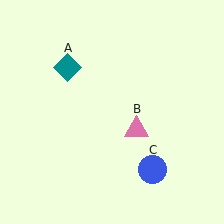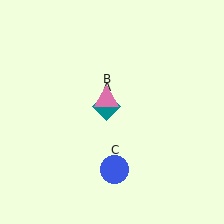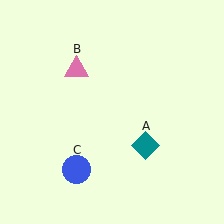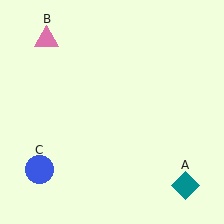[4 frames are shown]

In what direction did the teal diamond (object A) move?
The teal diamond (object A) moved down and to the right.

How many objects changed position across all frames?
3 objects changed position: teal diamond (object A), pink triangle (object B), blue circle (object C).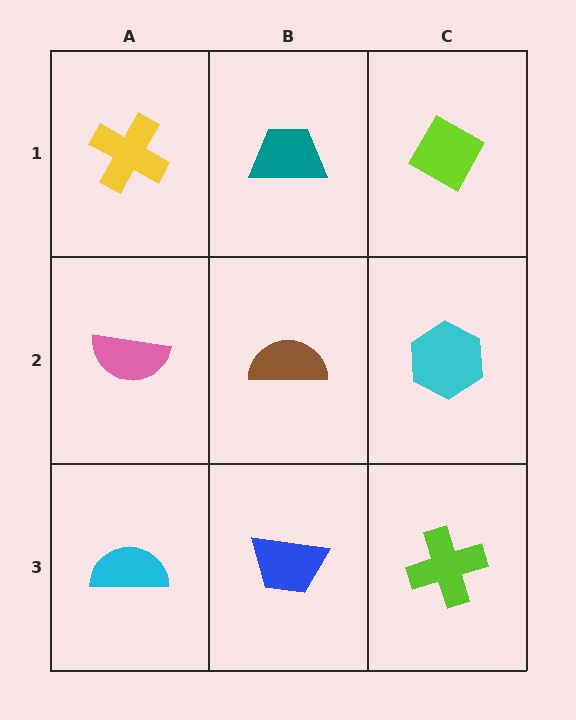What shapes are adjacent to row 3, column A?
A pink semicircle (row 2, column A), a blue trapezoid (row 3, column B).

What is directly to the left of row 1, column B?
A yellow cross.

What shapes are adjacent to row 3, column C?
A cyan hexagon (row 2, column C), a blue trapezoid (row 3, column B).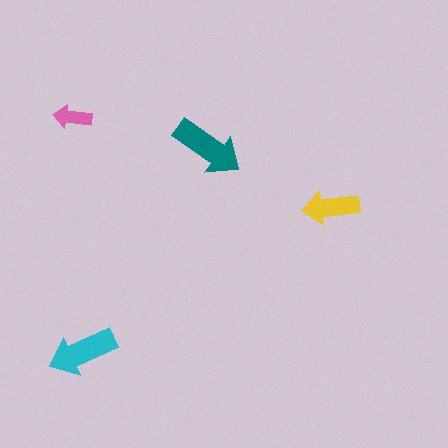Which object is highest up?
The pink arrow is topmost.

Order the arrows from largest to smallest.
the teal one, the cyan one, the yellow one, the pink one.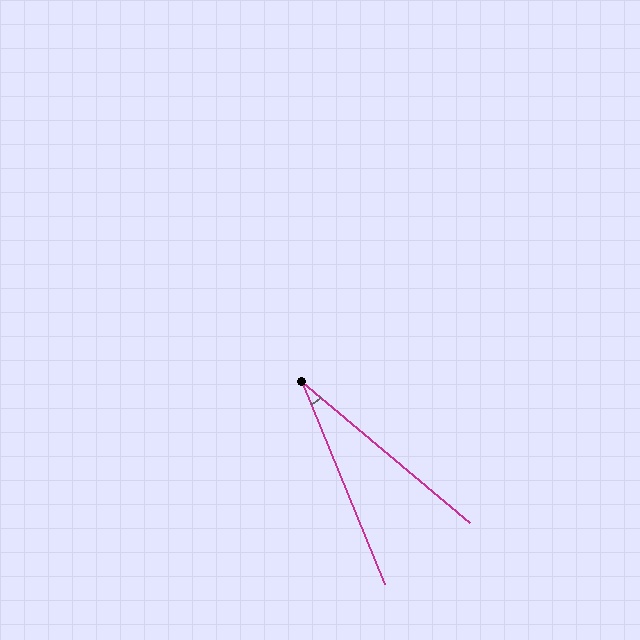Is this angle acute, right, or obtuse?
It is acute.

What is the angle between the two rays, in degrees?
Approximately 28 degrees.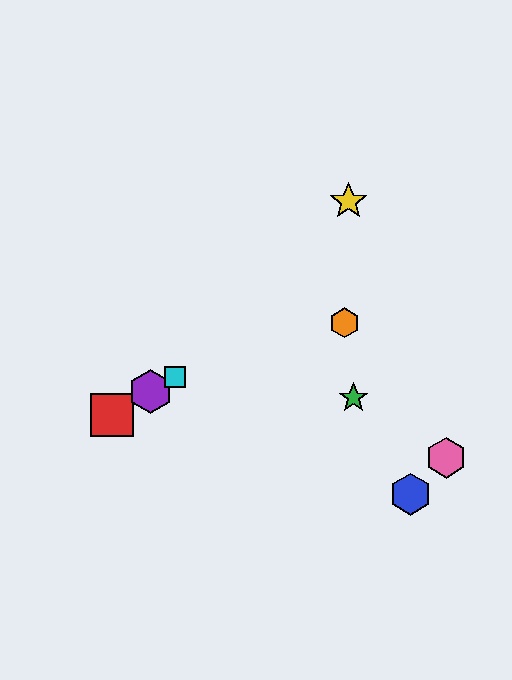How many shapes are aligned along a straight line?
3 shapes (the red square, the purple hexagon, the cyan square) are aligned along a straight line.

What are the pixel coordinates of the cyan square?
The cyan square is at (175, 377).